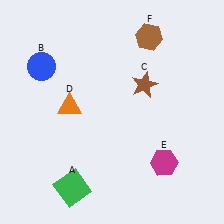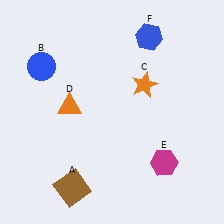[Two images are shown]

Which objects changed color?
A changed from green to brown. C changed from brown to orange. F changed from brown to blue.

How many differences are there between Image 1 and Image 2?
There are 3 differences between the two images.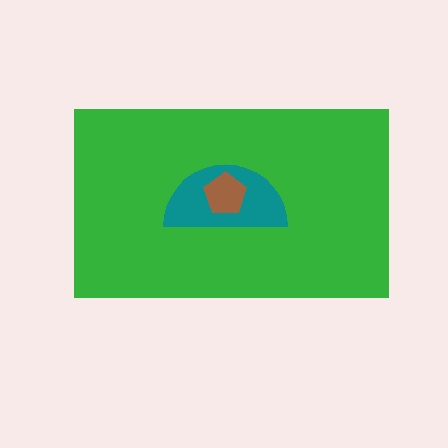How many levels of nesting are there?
3.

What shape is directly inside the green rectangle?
The teal semicircle.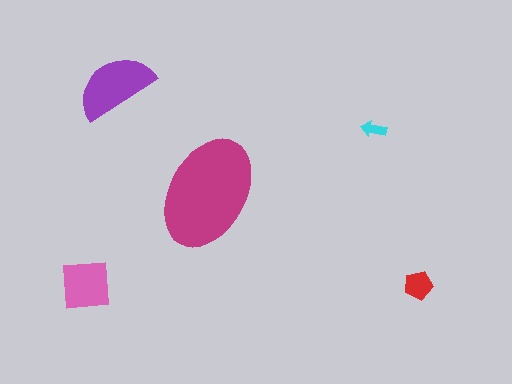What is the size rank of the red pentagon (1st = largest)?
4th.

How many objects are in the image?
There are 5 objects in the image.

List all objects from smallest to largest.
The cyan arrow, the red pentagon, the pink square, the purple semicircle, the magenta ellipse.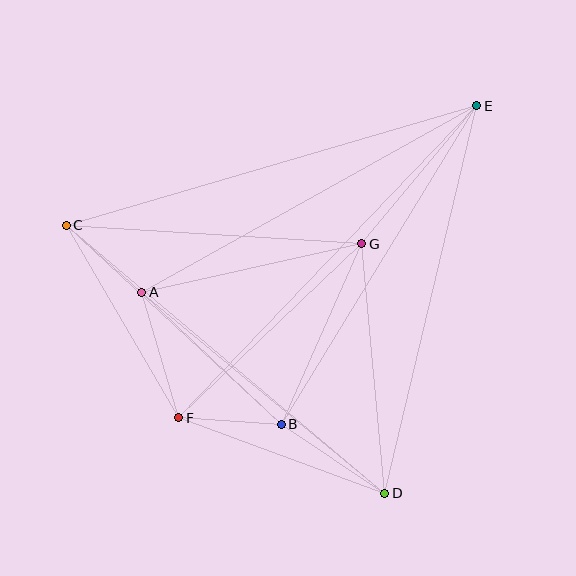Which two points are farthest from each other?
Points E and F are farthest from each other.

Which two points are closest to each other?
Points A and C are closest to each other.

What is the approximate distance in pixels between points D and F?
The distance between D and F is approximately 219 pixels.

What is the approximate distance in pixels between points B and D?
The distance between B and D is approximately 124 pixels.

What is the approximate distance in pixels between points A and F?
The distance between A and F is approximately 131 pixels.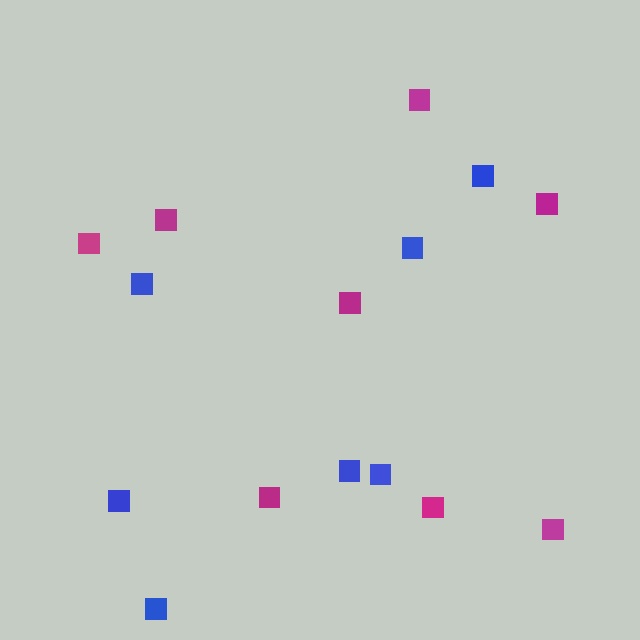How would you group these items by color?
There are 2 groups: one group of magenta squares (8) and one group of blue squares (7).